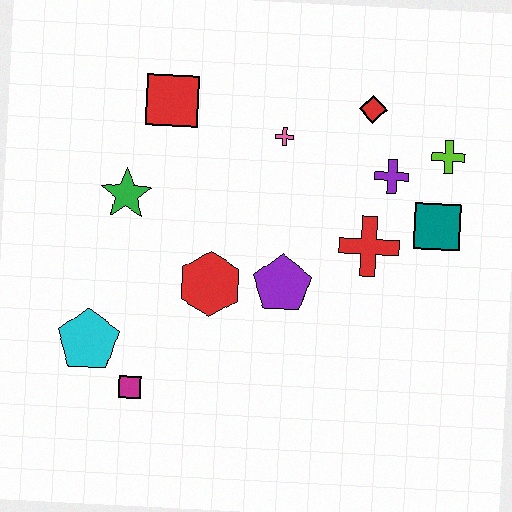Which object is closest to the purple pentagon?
The red hexagon is closest to the purple pentagon.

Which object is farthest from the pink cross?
The magenta square is farthest from the pink cross.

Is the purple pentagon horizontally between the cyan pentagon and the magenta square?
No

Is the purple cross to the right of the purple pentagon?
Yes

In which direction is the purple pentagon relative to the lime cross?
The purple pentagon is to the left of the lime cross.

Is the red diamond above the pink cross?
Yes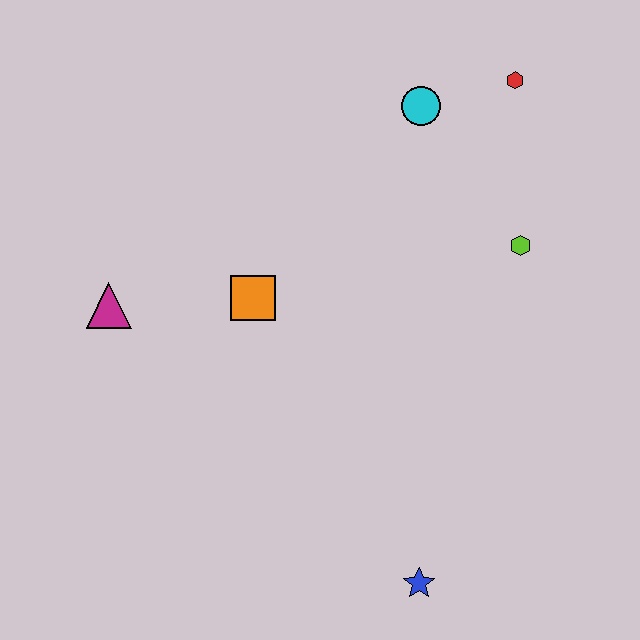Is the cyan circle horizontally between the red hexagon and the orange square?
Yes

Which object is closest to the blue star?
The orange square is closest to the blue star.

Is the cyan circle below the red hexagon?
Yes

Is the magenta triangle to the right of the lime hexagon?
No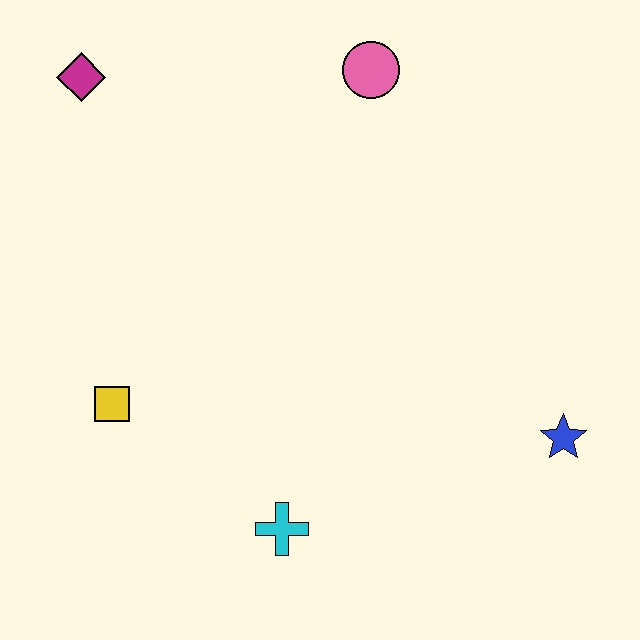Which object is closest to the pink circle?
The magenta diamond is closest to the pink circle.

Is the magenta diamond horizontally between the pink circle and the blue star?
No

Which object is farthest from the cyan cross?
The magenta diamond is farthest from the cyan cross.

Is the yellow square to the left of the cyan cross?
Yes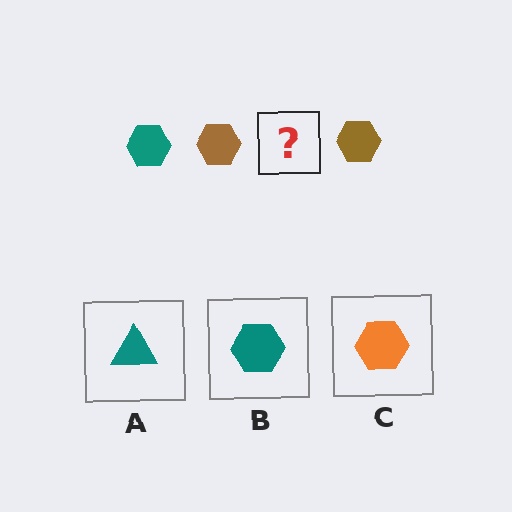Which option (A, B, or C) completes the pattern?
B.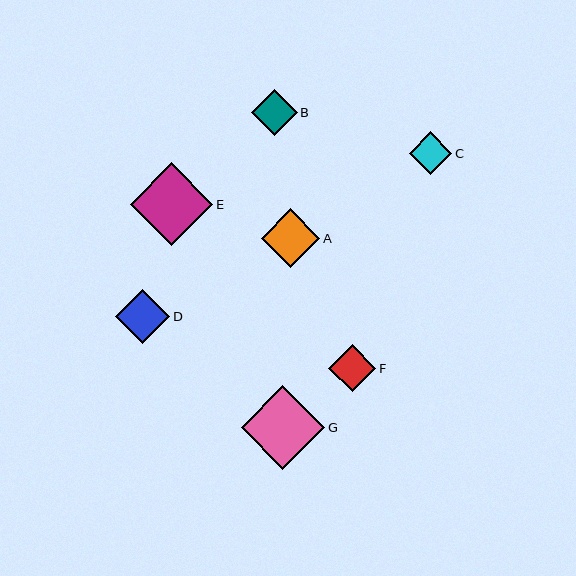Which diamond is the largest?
Diamond G is the largest with a size of approximately 84 pixels.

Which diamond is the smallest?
Diamond C is the smallest with a size of approximately 43 pixels.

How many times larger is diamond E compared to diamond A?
Diamond E is approximately 1.4 times the size of diamond A.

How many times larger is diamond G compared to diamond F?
Diamond G is approximately 1.8 times the size of diamond F.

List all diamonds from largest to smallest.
From largest to smallest: G, E, A, D, F, B, C.